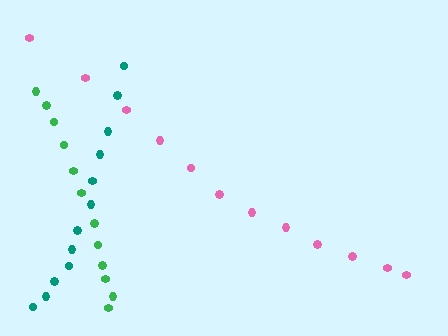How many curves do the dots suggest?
There are 3 distinct paths.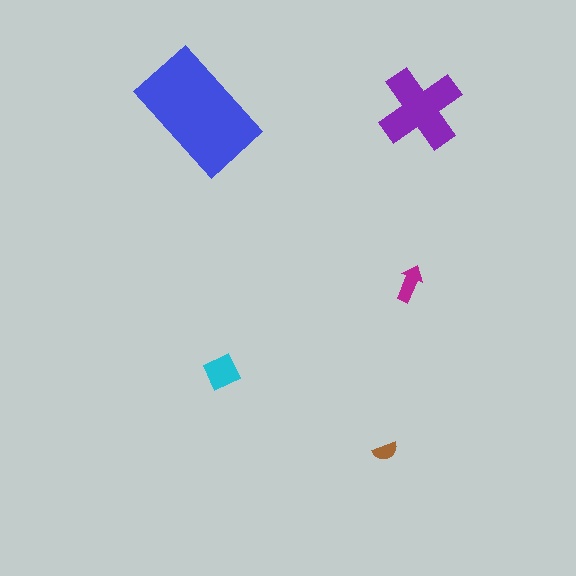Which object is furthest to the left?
The blue rectangle is leftmost.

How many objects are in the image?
There are 5 objects in the image.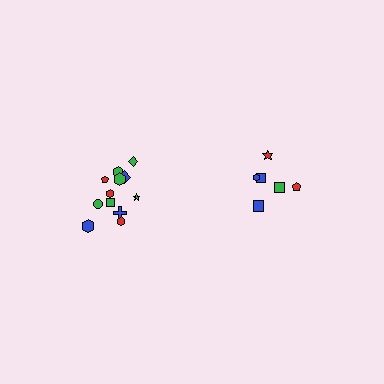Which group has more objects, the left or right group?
The left group.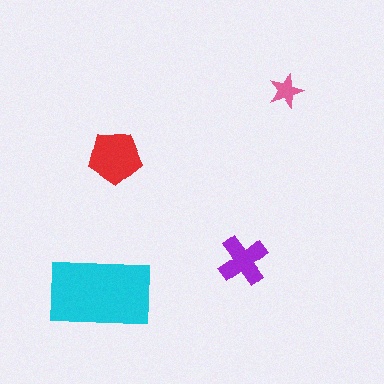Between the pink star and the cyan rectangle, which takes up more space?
The cyan rectangle.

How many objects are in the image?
There are 4 objects in the image.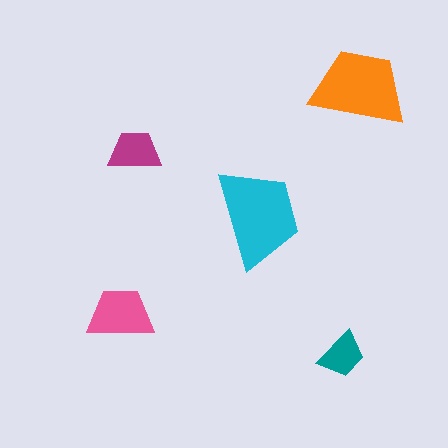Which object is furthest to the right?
The orange trapezoid is rightmost.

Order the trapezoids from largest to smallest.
the cyan one, the orange one, the pink one, the magenta one, the teal one.